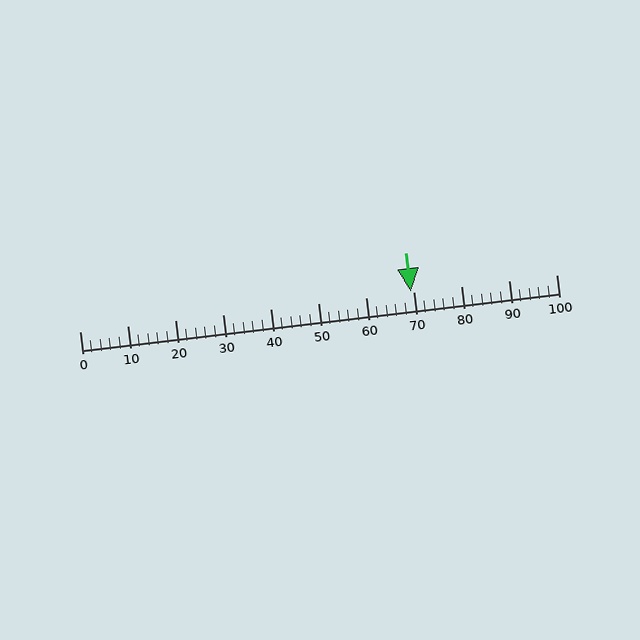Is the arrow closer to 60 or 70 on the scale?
The arrow is closer to 70.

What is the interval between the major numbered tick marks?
The major tick marks are spaced 10 units apart.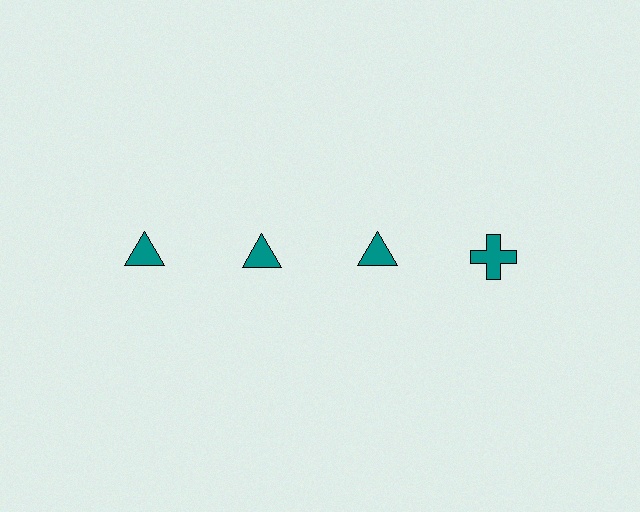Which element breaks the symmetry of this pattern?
The teal cross in the top row, second from right column breaks the symmetry. All other shapes are teal triangles.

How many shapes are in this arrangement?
There are 4 shapes arranged in a grid pattern.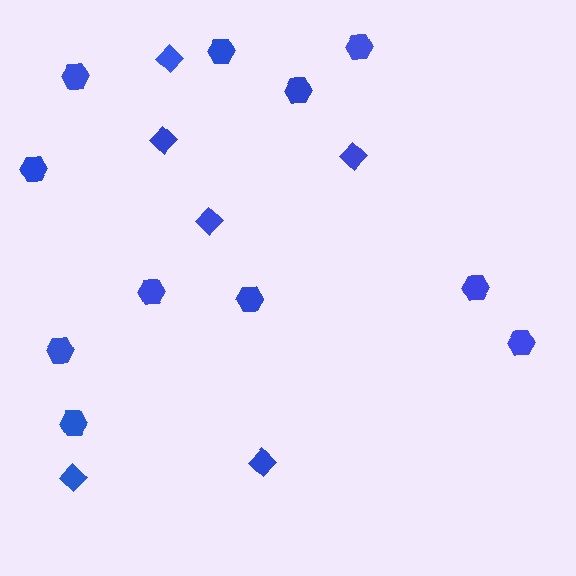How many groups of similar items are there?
There are 2 groups: one group of hexagons (11) and one group of diamonds (6).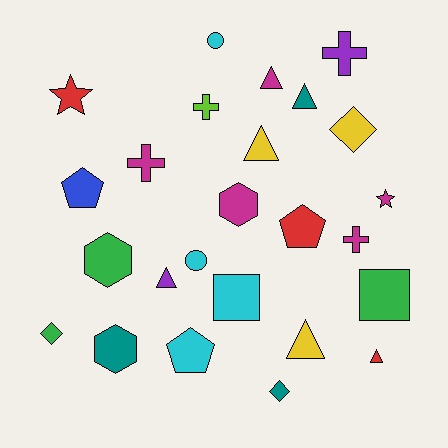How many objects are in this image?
There are 25 objects.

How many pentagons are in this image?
There are 3 pentagons.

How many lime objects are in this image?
There is 1 lime object.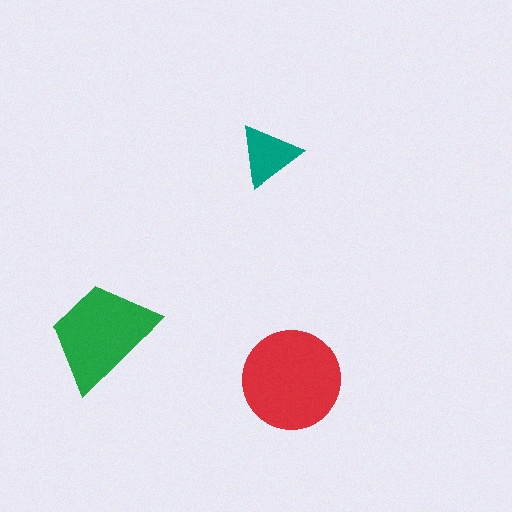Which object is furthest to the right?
The red circle is rightmost.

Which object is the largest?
The red circle.